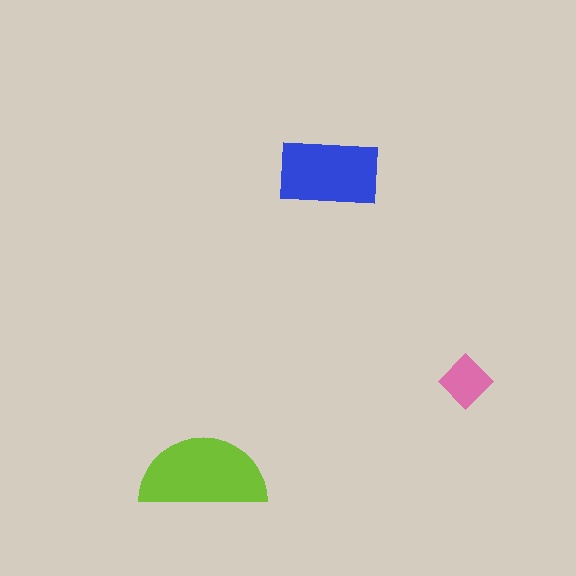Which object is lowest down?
The lime semicircle is bottommost.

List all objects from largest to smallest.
The lime semicircle, the blue rectangle, the pink diamond.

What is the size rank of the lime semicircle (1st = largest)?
1st.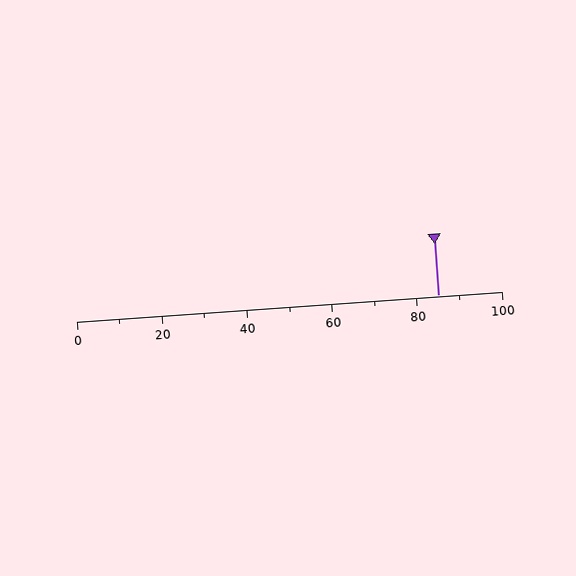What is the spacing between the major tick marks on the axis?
The major ticks are spaced 20 apart.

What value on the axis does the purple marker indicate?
The marker indicates approximately 85.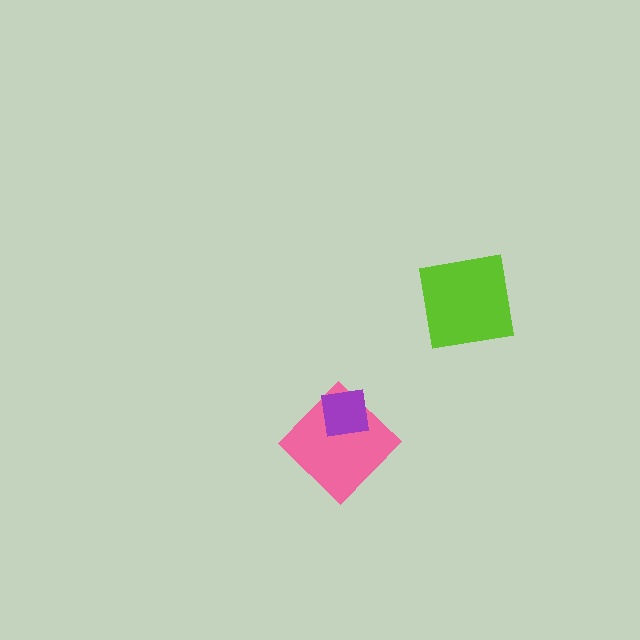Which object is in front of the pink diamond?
The purple square is in front of the pink diamond.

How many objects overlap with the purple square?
1 object overlaps with the purple square.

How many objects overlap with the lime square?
0 objects overlap with the lime square.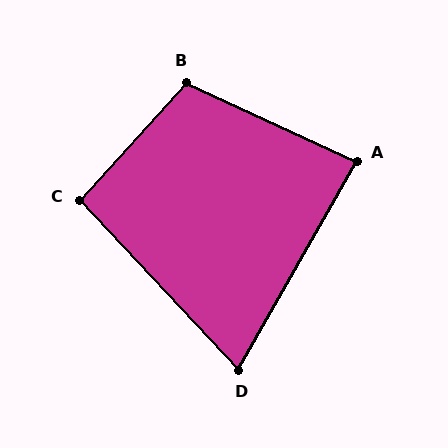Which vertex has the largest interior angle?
B, at approximately 107 degrees.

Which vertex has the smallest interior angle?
D, at approximately 73 degrees.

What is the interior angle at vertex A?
Approximately 85 degrees (approximately right).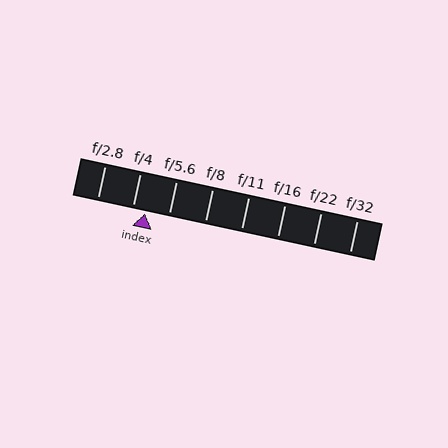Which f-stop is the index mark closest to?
The index mark is closest to f/4.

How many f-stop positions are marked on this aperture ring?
There are 8 f-stop positions marked.